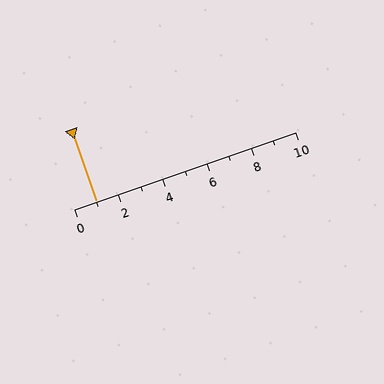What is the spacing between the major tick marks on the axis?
The major ticks are spaced 2 apart.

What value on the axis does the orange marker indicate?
The marker indicates approximately 1.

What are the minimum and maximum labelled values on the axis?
The axis runs from 0 to 10.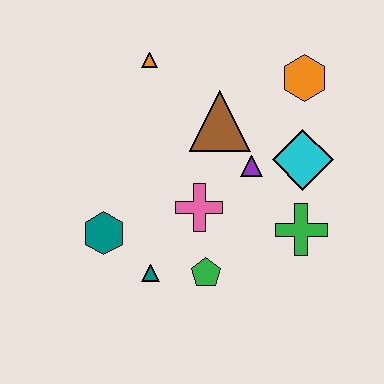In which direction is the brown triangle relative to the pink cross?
The brown triangle is above the pink cross.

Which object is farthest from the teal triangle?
The orange hexagon is farthest from the teal triangle.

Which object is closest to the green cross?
The cyan diamond is closest to the green cross.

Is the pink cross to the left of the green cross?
Yes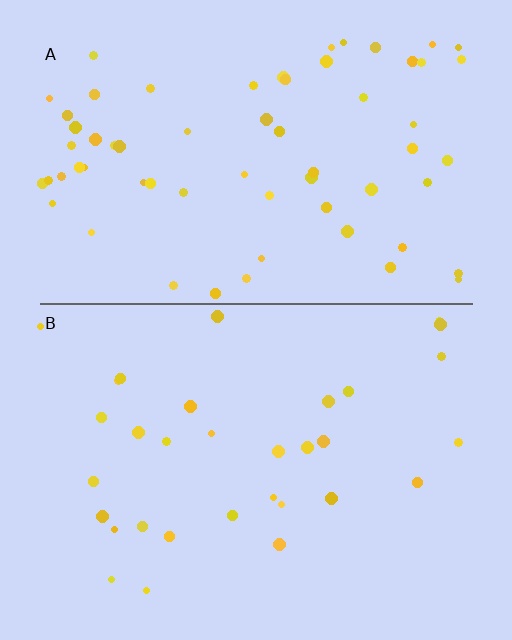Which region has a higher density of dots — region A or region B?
A (the top).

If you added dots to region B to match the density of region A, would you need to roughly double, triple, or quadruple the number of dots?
Approximately double.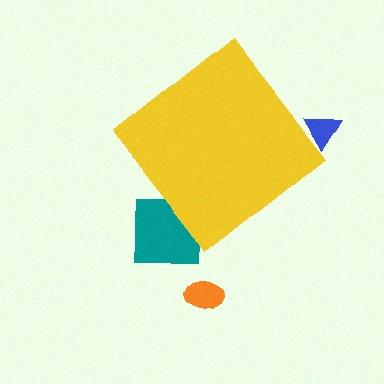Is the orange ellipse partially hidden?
No, the orange ellipse is fully visible.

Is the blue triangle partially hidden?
Yes, the blue triangle is partially hidden behind the yellow diamond.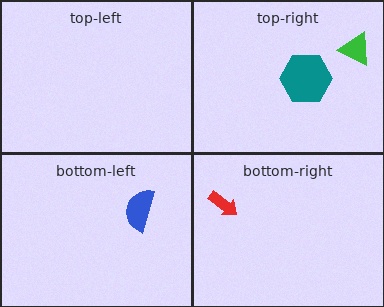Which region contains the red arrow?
The bottom-right region.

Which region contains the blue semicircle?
The bottom-left region.